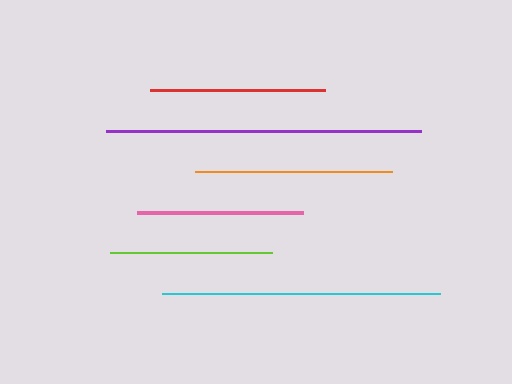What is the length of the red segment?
The red segment is approximately 175 pixels long.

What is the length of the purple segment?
The purple segment is approximately 314 pixels long.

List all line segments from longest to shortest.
From longest to shortest: purple, cyan, orange, red, pink, lime.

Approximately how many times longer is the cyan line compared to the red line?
The cyan line is approximately 1.6 times the length of the red line.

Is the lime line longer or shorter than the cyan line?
The cyan line is longer than the lime line.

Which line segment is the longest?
The purple line is the longest at approximately 314 pixels.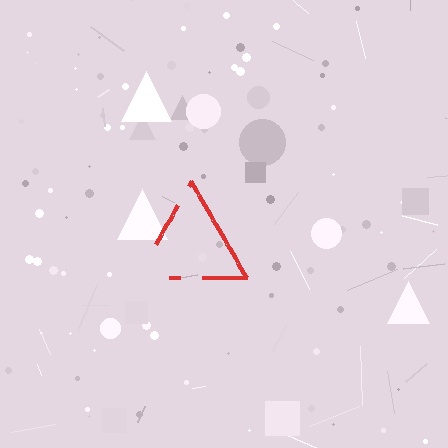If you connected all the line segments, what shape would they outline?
They would outline a triangle.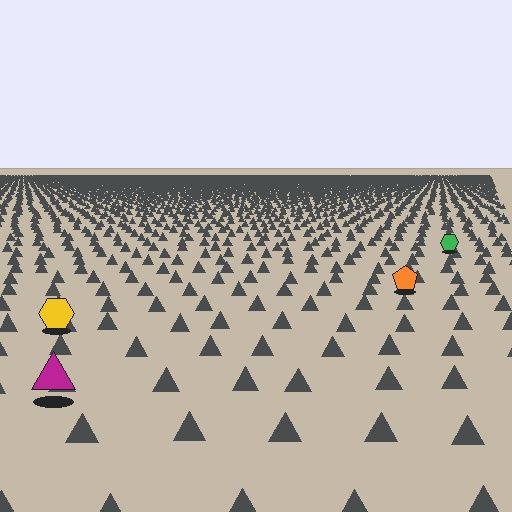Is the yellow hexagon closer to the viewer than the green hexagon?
Yes. The yellow hexagon is closer — you can tell from the texture gradient: the ground texture is coarser near it.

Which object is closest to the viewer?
The magenta triangle is closest. The texture marks near it are larger and more spread out.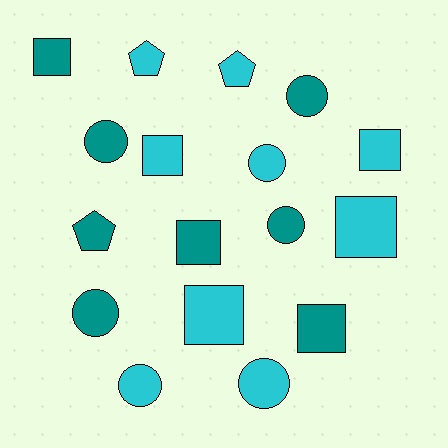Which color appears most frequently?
Cyan, with 9 objects.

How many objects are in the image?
There are 17 objects.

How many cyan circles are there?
There are 3 cyan circles.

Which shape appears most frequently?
Square, with 7 objects.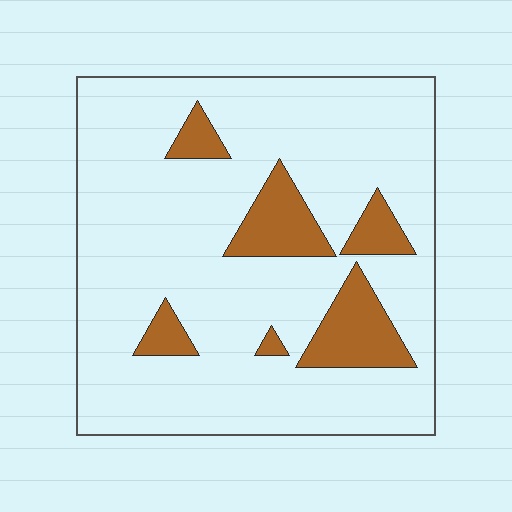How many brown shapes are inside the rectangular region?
6.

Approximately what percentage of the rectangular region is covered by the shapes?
Approximately 15%.